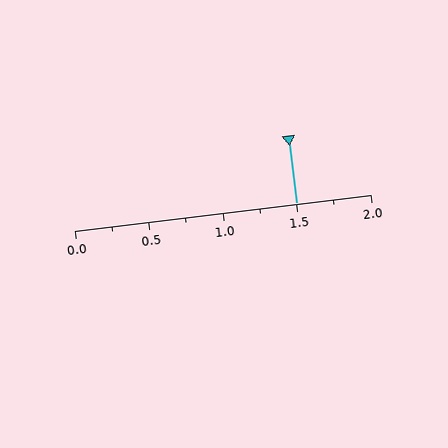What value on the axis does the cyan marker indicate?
The marker indicates approximately 1.5.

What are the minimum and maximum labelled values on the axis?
The axis runs from 0.0 to 2.0.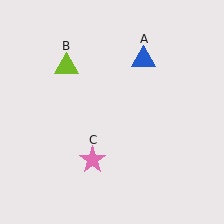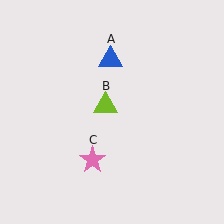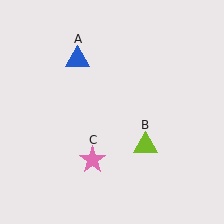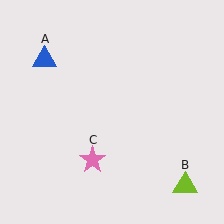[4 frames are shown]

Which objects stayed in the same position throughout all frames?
Pink star (object C) remained stationary.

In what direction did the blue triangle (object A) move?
The blue triangle (object A) moved left.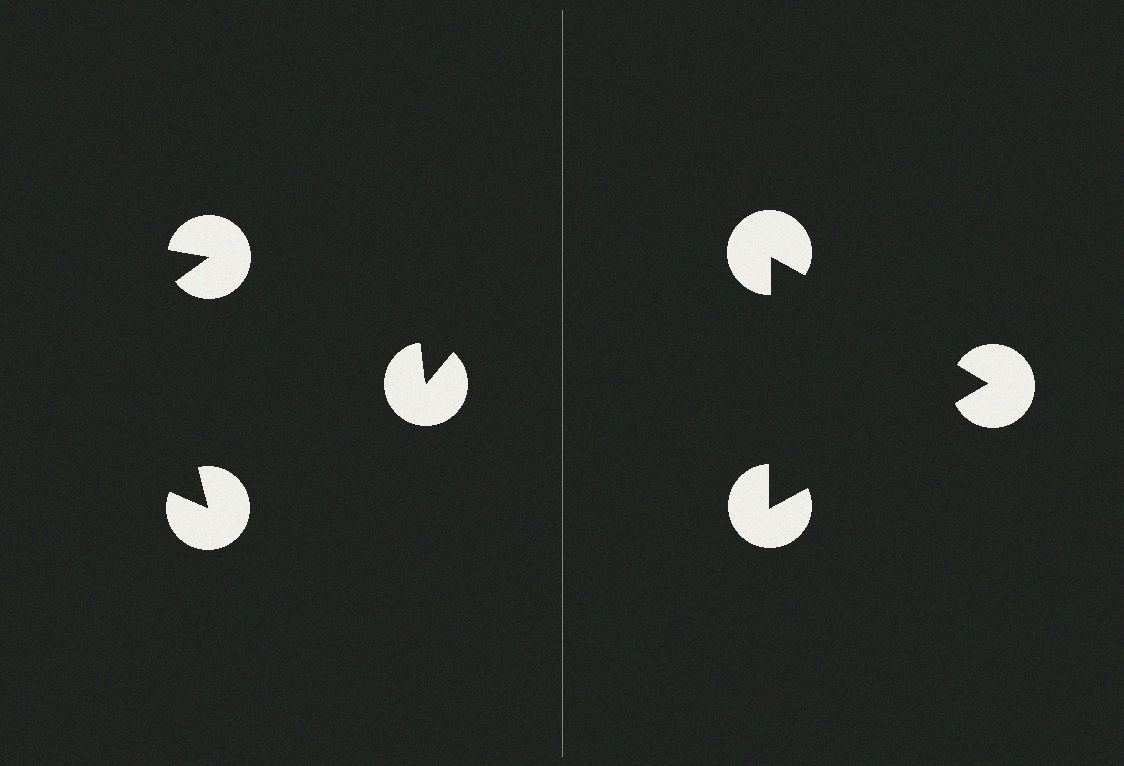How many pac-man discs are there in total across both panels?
6 — 3 on each side.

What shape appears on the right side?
An illusory triangle.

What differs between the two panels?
The pac-man discs are positioned identically on both sides; only the wedge orientations differ. On the right they align to a triangle; on the left they are misaligned.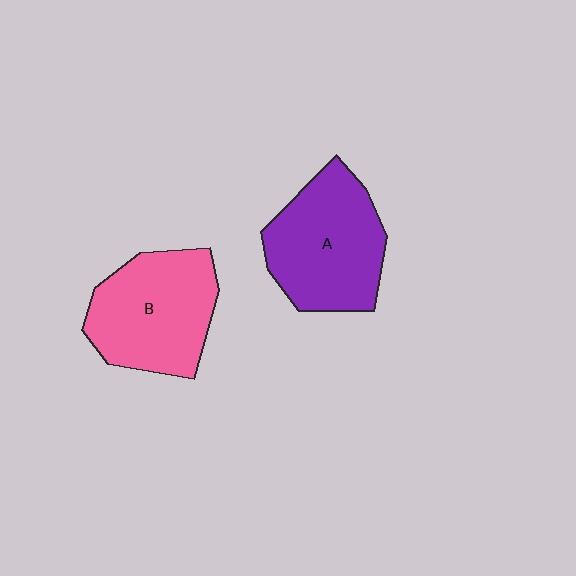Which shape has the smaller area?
Shape B (pink).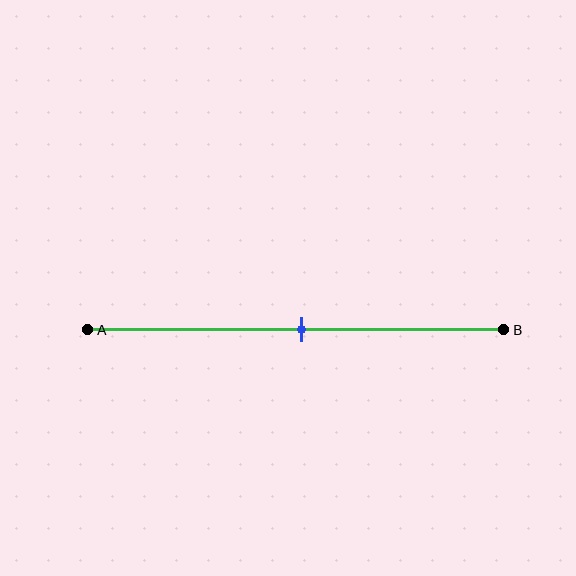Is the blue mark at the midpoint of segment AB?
Yes, the mark is approximately at the midpoint.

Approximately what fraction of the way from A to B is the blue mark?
The blue mark is approximately 50% of the way from A to B.